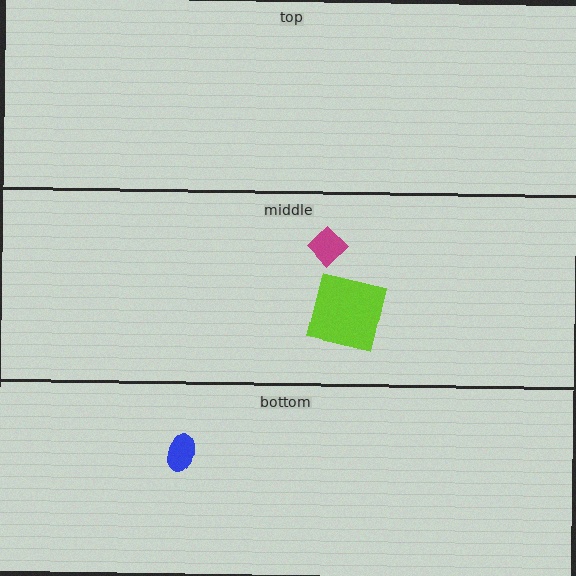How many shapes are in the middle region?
2.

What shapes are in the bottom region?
The blue ellipse.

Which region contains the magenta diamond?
The middle region.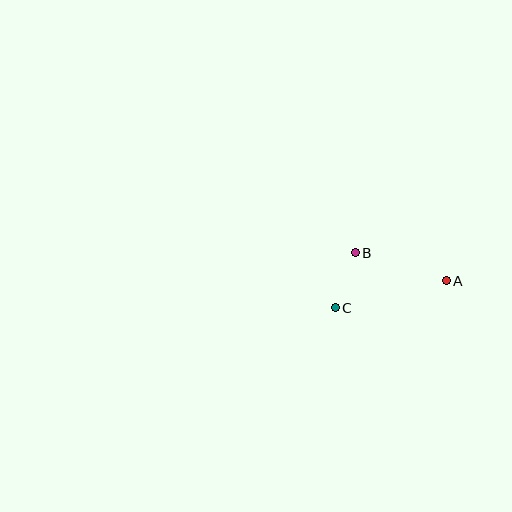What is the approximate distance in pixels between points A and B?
The distance between A and B is approximately 95 pixels.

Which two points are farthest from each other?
Points A and C are farthest from each other.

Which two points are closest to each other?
Points B and C are closest to each other.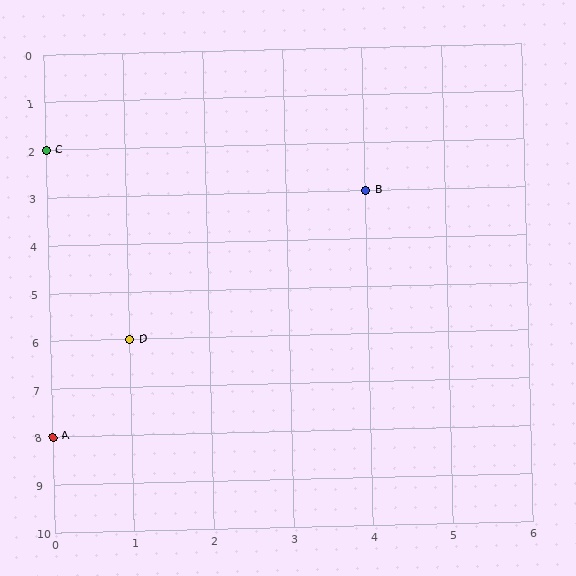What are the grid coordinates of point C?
Point C is at grid coordinates (0, 2).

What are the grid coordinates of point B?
Point B is at grid coordinates (4, 3).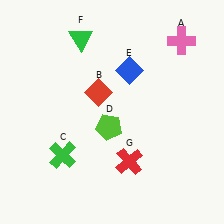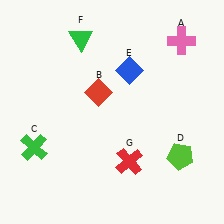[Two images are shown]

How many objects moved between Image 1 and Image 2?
2 objects moved between the two images.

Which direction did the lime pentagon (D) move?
The lime pentagon (D) moved right.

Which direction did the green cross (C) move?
The green cross (C) moved left.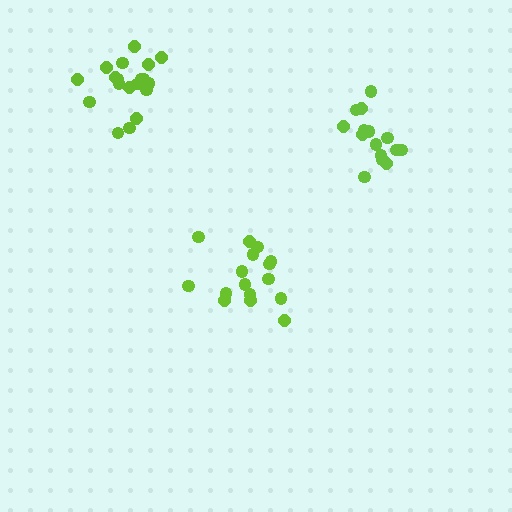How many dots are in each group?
Group 1: 17 dots, Group 2: 17 dots, Group 3: 19 dots (53 total).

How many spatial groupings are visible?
There are 3 spatial groupings.